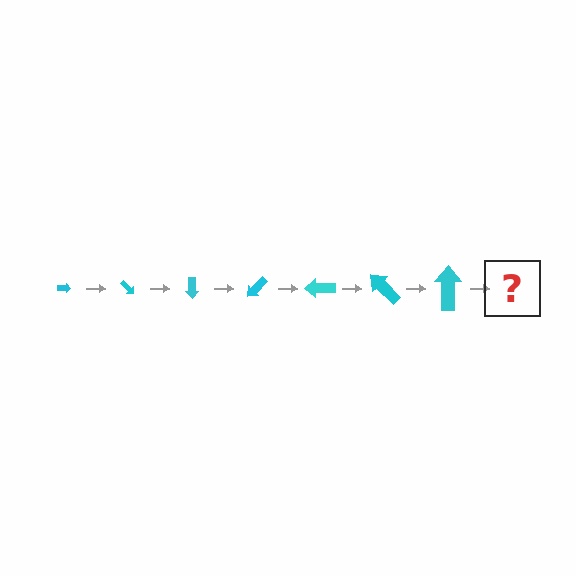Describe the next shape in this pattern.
It should be an arrow, larger than the previous one and rotated 315 degrees from the start.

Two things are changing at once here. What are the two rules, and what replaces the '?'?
The two rules are that the arrow grows larger each step and it rotates 45 degrees each step. The '?' should be an arrow, larger than the previous one and rotated 315 degrees from the start.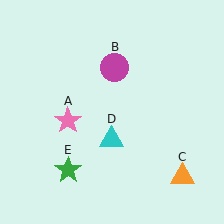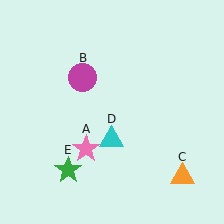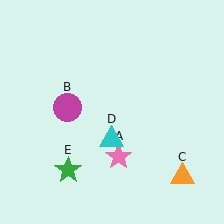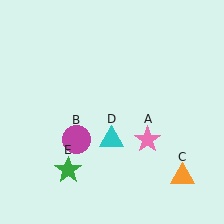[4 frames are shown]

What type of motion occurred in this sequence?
The pink star (object A), magenta circle (object B) rotated counterclockwise around the center of the scene.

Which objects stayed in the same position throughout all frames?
Orange triangle (object C) and cyan triangle (object D) and green star (object E) remained stationary.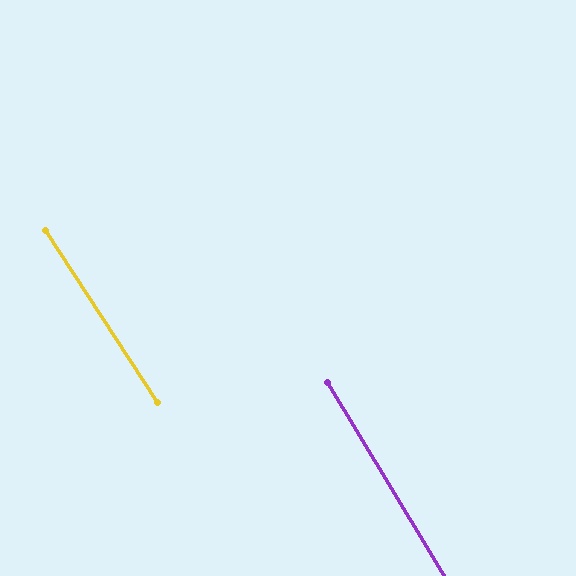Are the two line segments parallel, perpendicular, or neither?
Parallel — their directions differ by only 1.9°.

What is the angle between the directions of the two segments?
Approximately 2 degrees.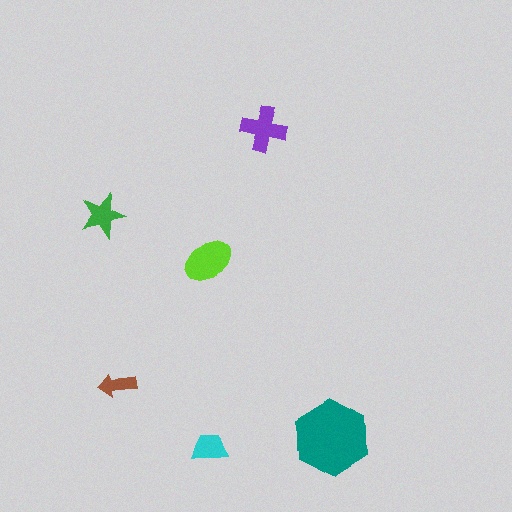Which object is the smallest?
The brown arrow.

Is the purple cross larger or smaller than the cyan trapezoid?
Larger.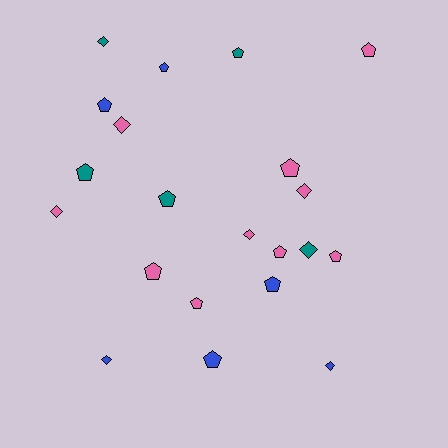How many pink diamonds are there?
There are 4 pink diamonds.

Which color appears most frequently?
Pink, with 10 objects.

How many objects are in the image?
There are 21 objects.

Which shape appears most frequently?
Pentagon, with 13 objects.